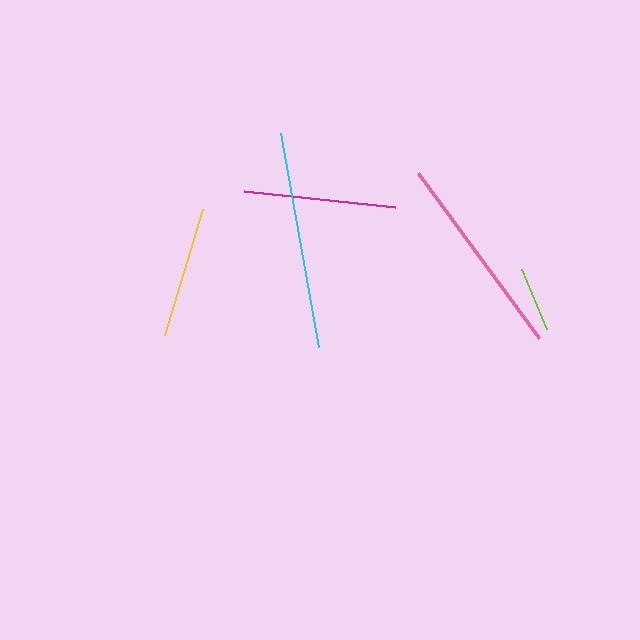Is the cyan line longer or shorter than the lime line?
The cyan line is longer than the lime line.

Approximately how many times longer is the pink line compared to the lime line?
The pink line is approximately 3.1 times the length of the lime line.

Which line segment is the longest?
The cyan line is the longest at approximately 217 pixels.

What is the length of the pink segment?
The pink segment is approximately 204 pixels long.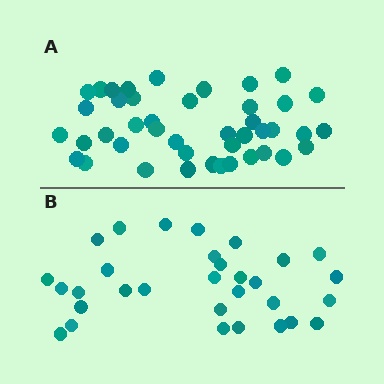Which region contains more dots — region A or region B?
Region A (the top region) has more dots.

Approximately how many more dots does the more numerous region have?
Region A has roughly 12 or so more dots than region B.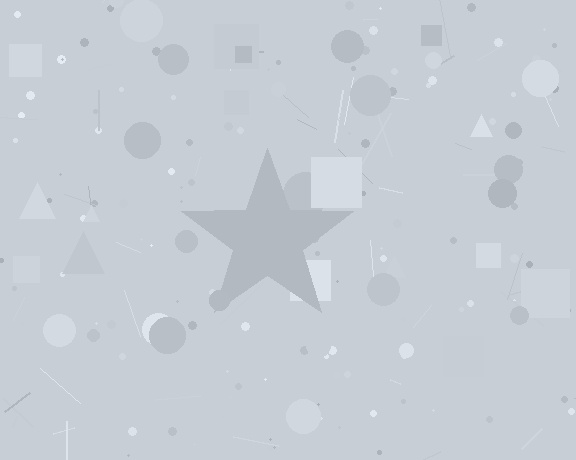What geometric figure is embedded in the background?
A star is embedded in the background.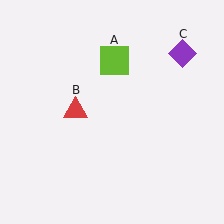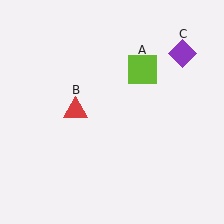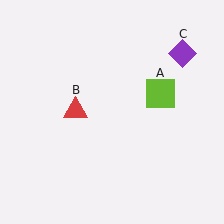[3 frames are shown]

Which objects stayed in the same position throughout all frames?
Red triangle (object B) and purple diamond (object C) remained stationary.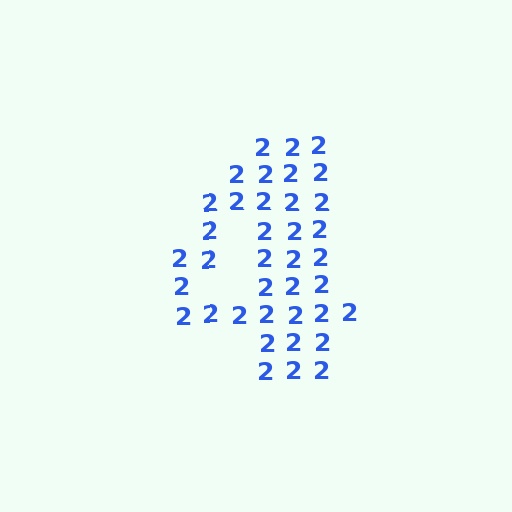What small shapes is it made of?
It is made of small digit 2's.